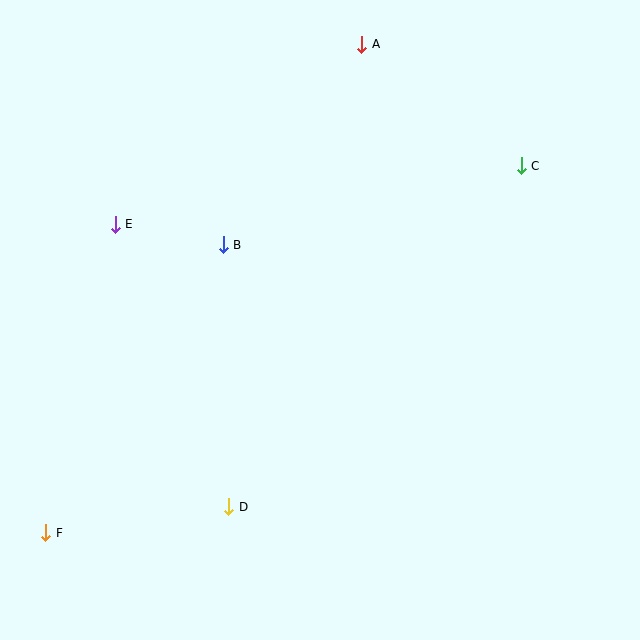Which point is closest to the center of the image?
Point B at (223, 245) is closest to the center.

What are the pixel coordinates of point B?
Point B is at (223, 245).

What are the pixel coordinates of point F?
Point F is at (46, 533).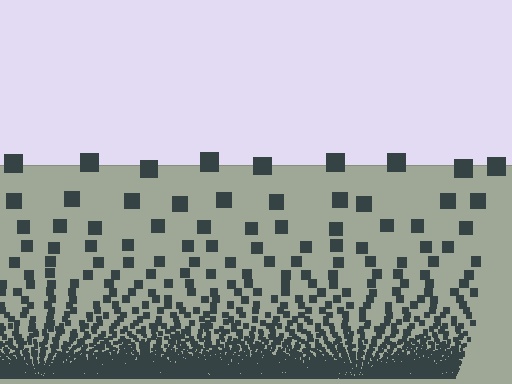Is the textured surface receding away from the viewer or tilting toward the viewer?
The surface appears to tilt toward the viewer. Texture elements get larger and sparser toward the top.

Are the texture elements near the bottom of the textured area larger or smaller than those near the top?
Smaller. The gradient is inverted — elements near the bottom are smaller and denser.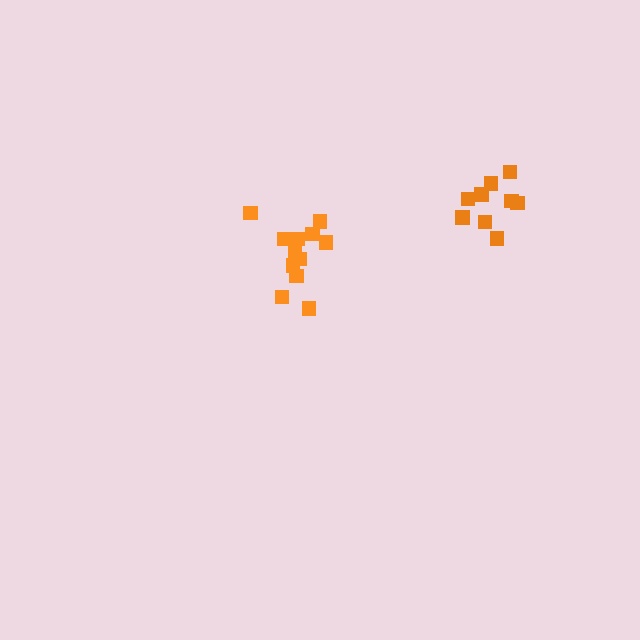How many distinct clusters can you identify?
There are 2 distinct clusters.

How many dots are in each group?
Group 1: 9 dots, Group 2: 12 dots (21 total).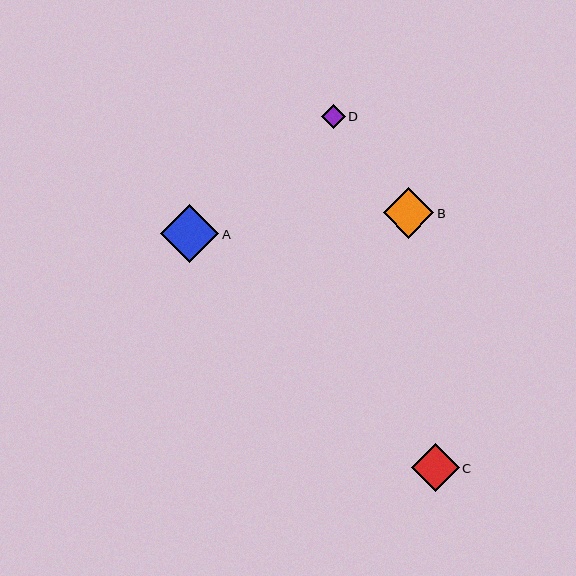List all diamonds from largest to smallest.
From largest to smallest: A, B, C, D.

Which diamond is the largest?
Diamond A is the largest with a size of approximately 58 pixels.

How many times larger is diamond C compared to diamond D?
Diamond C is approximately 2.0 times the size of diamond D.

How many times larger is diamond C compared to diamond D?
Diamond C is approximately 2.0 times the size of diamond D.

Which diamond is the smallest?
Diamond D is the smallest with a size of approximately 24 pixels.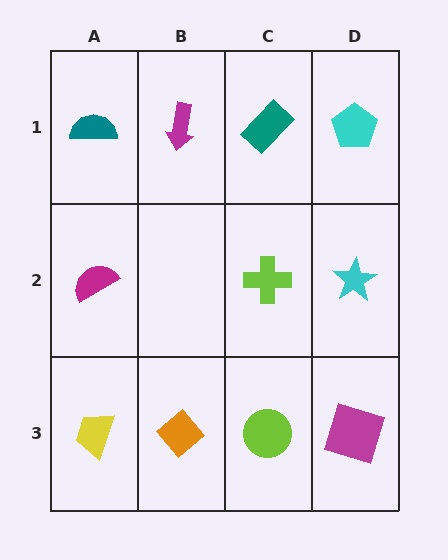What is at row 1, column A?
A teal semicircle.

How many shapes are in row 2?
3 shapes.